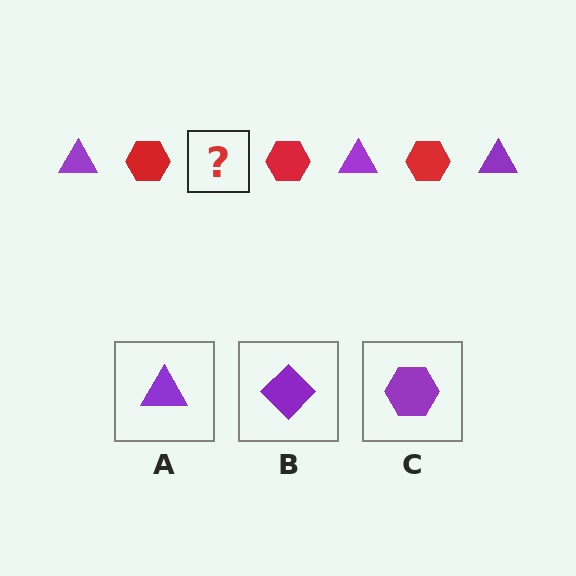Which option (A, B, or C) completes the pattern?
A.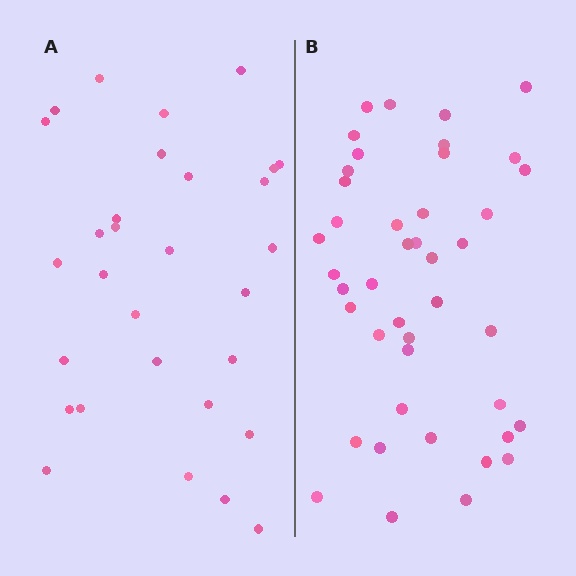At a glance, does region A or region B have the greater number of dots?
Region B (the right region) has more dots.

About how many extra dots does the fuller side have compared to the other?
Region B has approximately 15 more dots than region A.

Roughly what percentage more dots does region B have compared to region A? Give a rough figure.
About 45% more.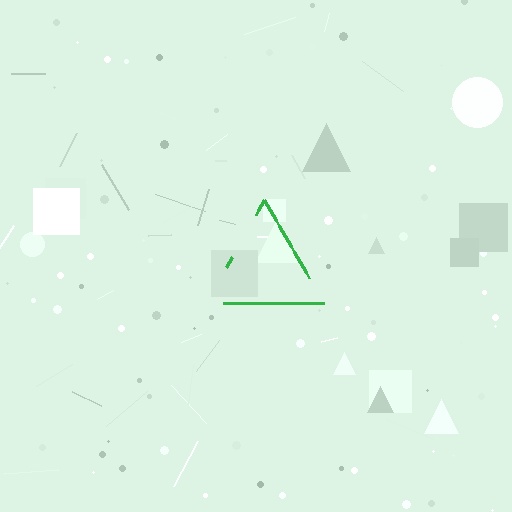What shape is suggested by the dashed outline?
The dashed outline suggests a triangle.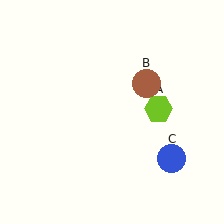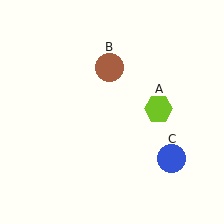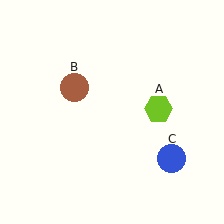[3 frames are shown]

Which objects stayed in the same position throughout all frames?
Lime hexagon (object A) and blue circle (object C) remained stationary.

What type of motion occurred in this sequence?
The brown circle (object B) rotated counterclockwise around the center of the scene.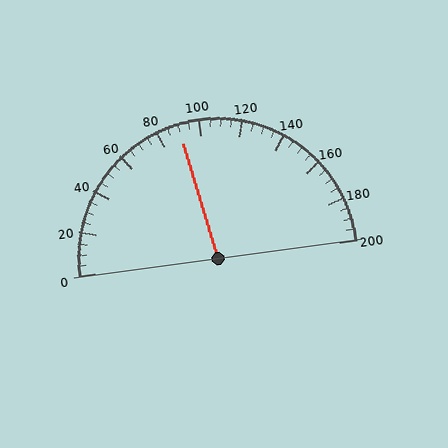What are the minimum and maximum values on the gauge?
The gauge ranges from 0 to 200.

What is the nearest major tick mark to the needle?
The nearest major tick mark is 80.